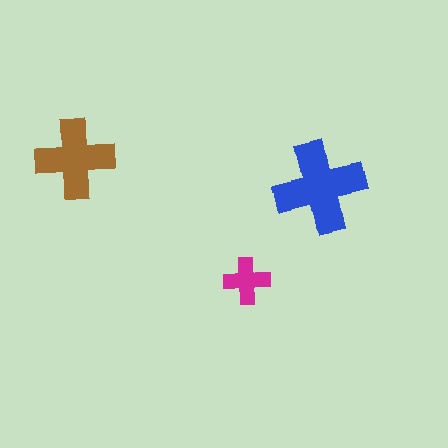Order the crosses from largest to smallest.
the blue one, the brown one, the magenta one.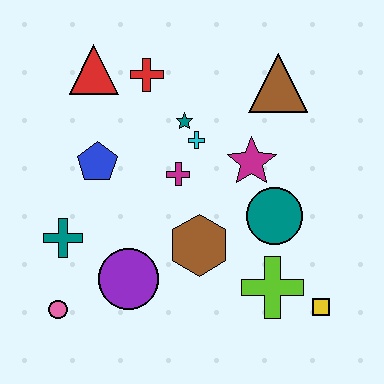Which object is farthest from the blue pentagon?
The yellow square is farthest from the blue pentagon.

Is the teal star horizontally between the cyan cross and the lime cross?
No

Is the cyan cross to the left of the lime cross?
Yes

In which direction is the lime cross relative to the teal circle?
The lime cross is below the teal circle.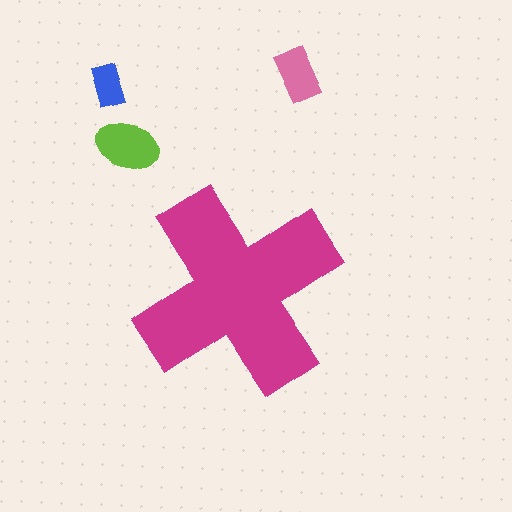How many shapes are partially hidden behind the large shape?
0 shapes are partially hidden.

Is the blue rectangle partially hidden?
No, the blue rectangle is fully visible.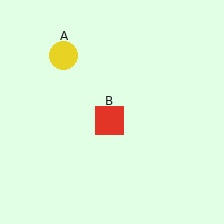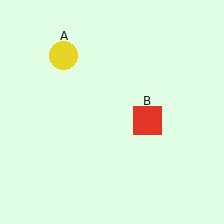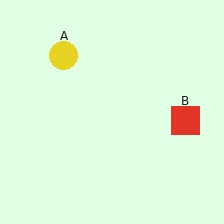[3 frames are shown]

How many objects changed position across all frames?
1 object changed position: red square (object B).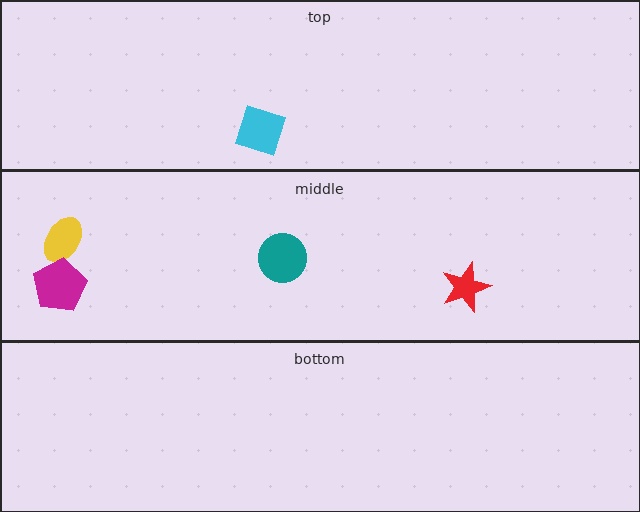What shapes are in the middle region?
The red star, the yellow ellipse, the magenta pentagon, the teal circle.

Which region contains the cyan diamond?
The top region.